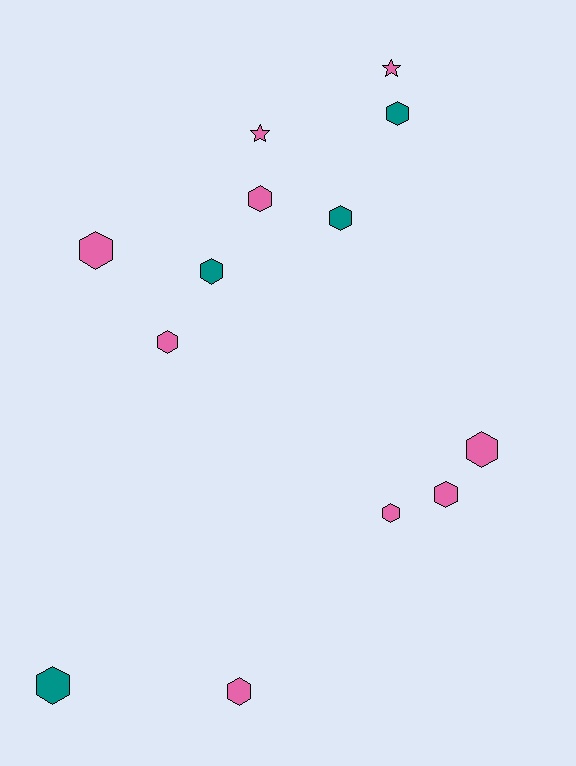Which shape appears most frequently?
Hexagon, with 11 objects.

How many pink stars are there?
There are 2 pink stars.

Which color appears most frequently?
Pink, with 9 objects.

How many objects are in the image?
There are 13 objects.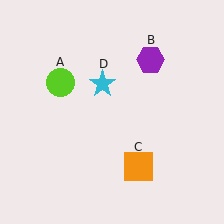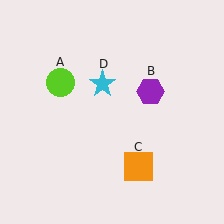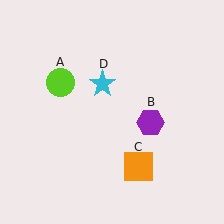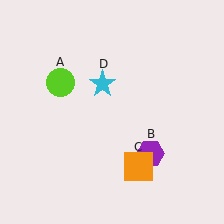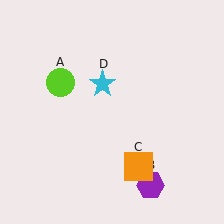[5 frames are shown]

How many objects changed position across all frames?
1 object changed position: purple hexagon (object B).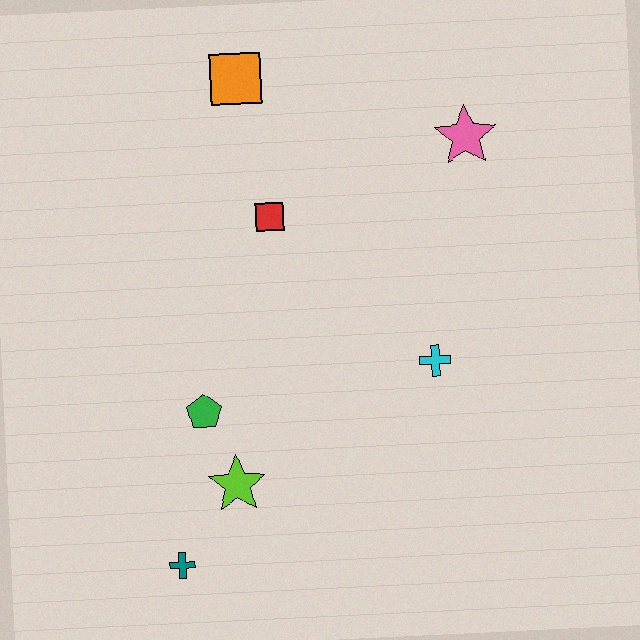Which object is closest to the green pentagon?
The lime star is closest to the green pentagon.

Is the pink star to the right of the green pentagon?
Yes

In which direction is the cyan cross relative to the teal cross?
The cyan cross is to the right of the teal cross.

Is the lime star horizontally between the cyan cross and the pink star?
No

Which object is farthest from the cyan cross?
The orange square is farthest from the cyan cross.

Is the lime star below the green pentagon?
Yes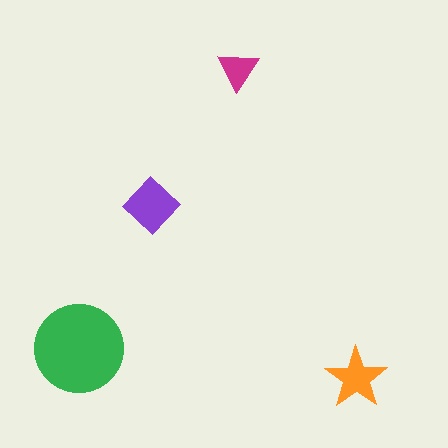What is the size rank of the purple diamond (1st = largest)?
2nd.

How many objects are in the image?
There are 4 objects in the image.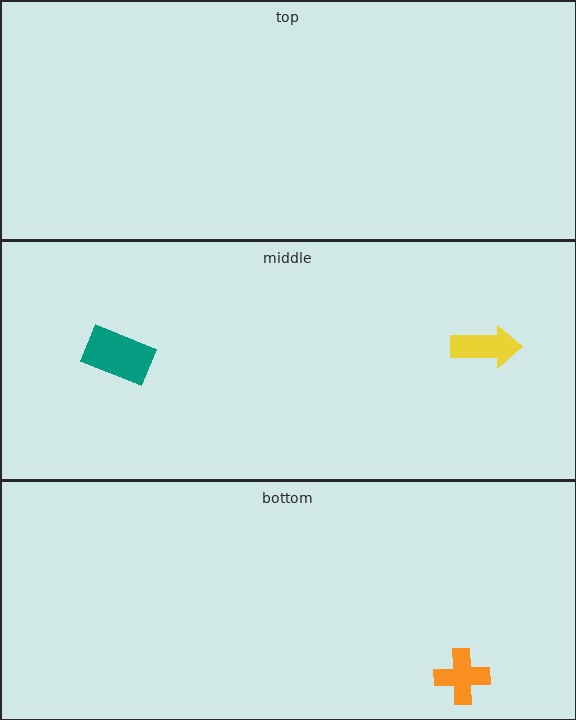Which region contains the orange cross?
The bottom region.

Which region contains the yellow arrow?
The middle region.